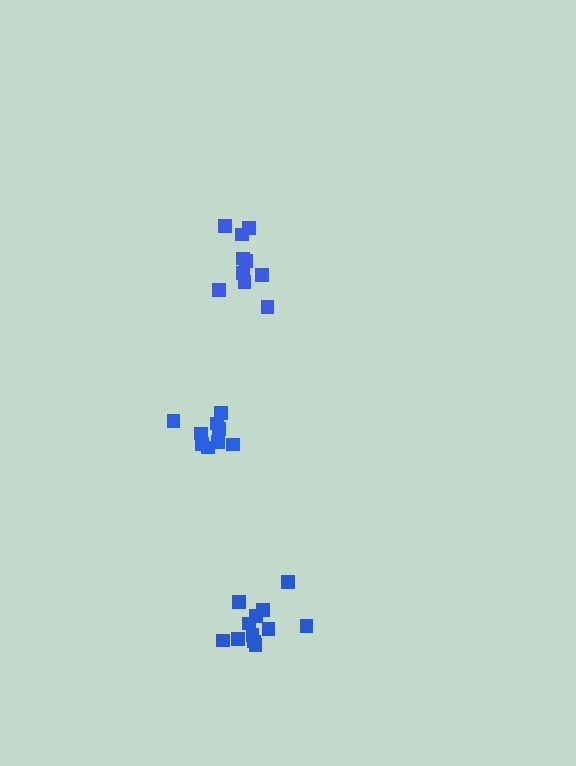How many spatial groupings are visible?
There are 3 spatial groupings.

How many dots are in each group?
Group 1: 9 dots, Group 2: 10 dots, Group 3: 12 dots (31 total).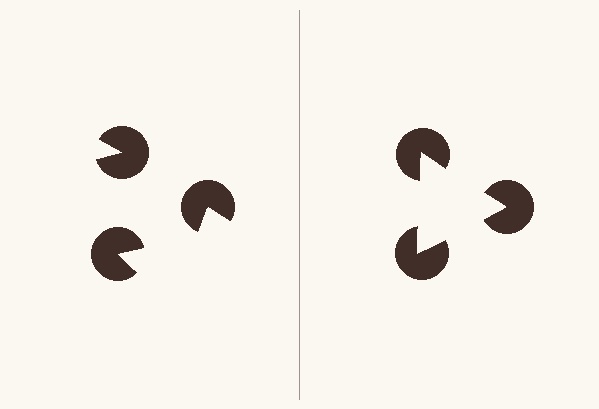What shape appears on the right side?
An illusory triangle.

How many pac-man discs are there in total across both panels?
6 — 3 on each side.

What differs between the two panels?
The pac-man discs are positioned identically on both sides; only the wedge orientations differ. On the right they align to a triangle; on the left they are misaligned.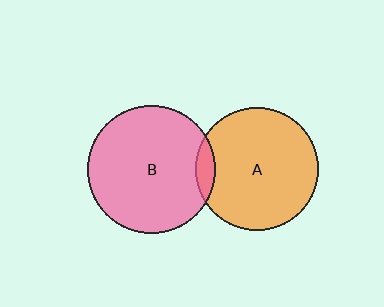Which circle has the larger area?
Circle B (pink).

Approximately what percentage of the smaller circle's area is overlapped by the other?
Approximately 10%.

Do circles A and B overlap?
Yes.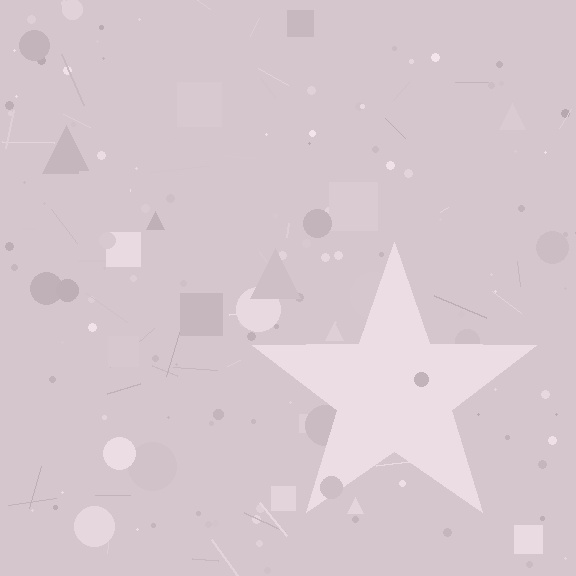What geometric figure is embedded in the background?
A star is embedded in the background.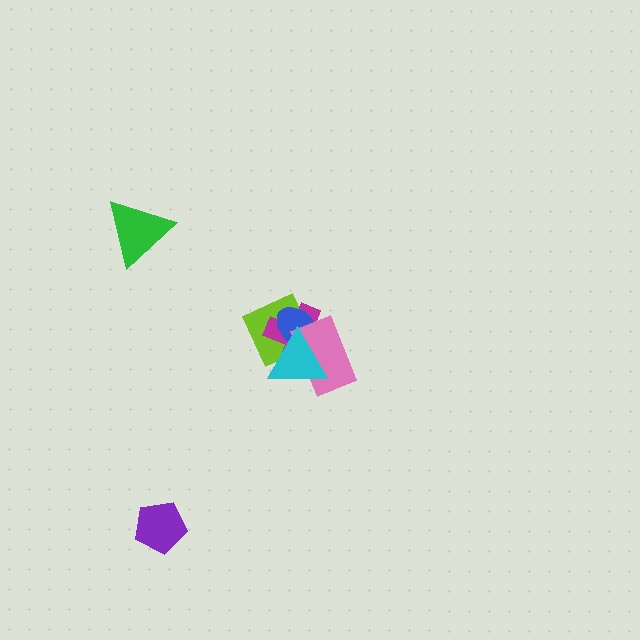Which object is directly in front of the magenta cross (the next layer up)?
The blue ellipse is directly in front of the magenta cross.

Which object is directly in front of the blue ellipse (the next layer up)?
The pink rectangle is directly in front of the blue ellipse.